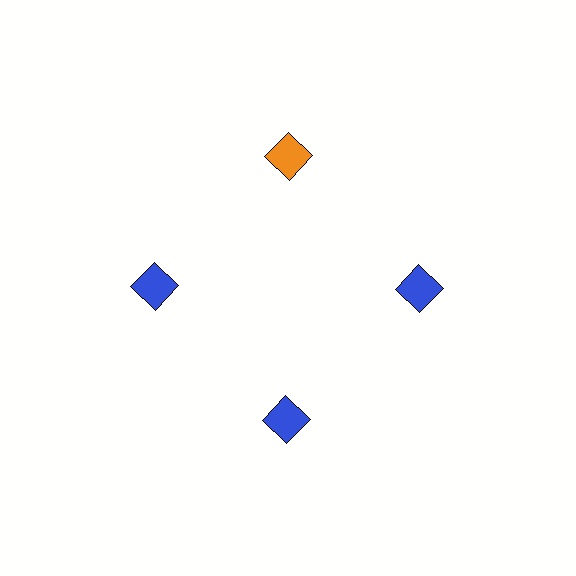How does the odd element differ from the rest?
It has a different color: orange instead of blue.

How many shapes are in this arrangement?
There are 4 shapes arranged in a ring pattern.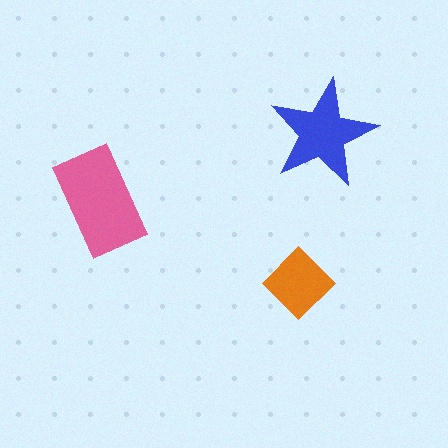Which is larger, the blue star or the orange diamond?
The blue star.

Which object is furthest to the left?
The pink rectangle is leftmost.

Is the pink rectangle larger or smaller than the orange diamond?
Larger.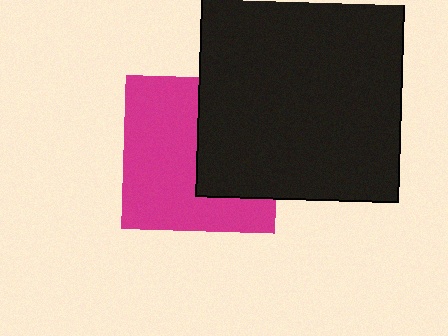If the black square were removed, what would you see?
You would see the complete magenta square.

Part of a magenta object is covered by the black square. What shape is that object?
It is a square.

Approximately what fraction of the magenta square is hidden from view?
Roughly 41% of the magenta square is hidden behind the black square.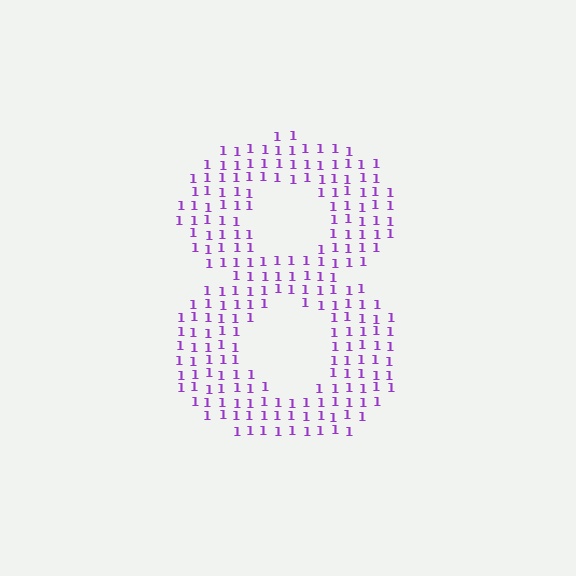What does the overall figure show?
The overall figure shows the digit 8.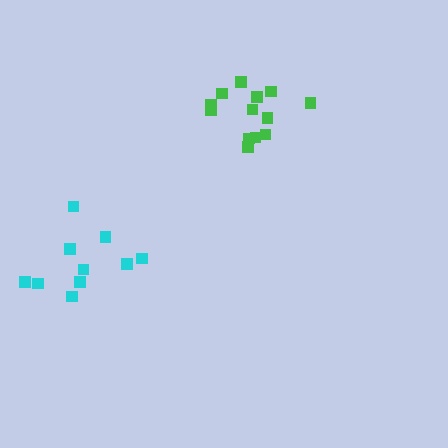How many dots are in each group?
Group 1: 10 dots, Group 2: 13 dots (23 total).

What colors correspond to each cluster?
The clusters are colored: cyan, green.